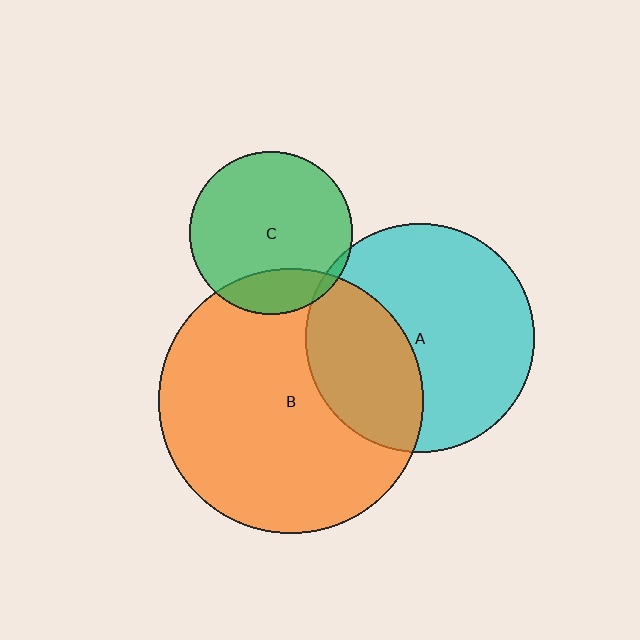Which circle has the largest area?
Circle B (orange).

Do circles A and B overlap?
Yes.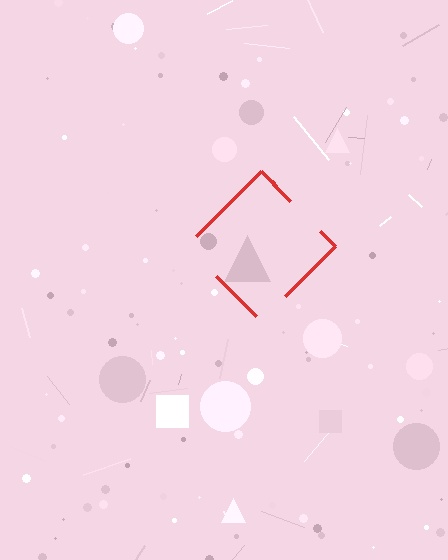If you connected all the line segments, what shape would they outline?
They would outline a diamond.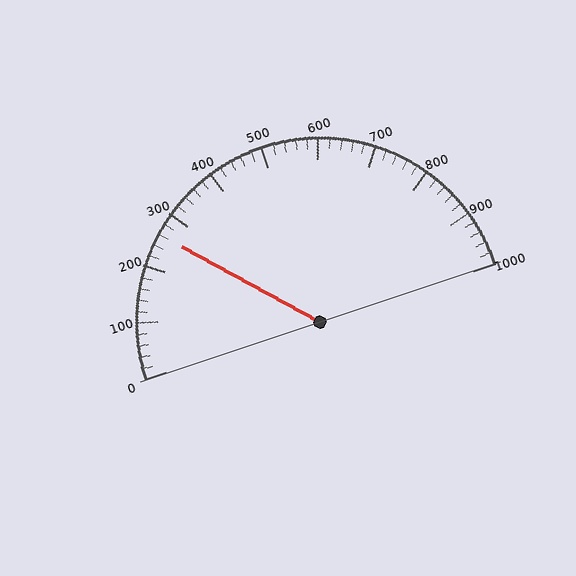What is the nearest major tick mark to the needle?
The nearest major tick mark is 300.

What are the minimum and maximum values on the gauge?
The gauge ranges from 0 to 1000.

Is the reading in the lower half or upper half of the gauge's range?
The reading is in the lower half of the range (0 to 1000).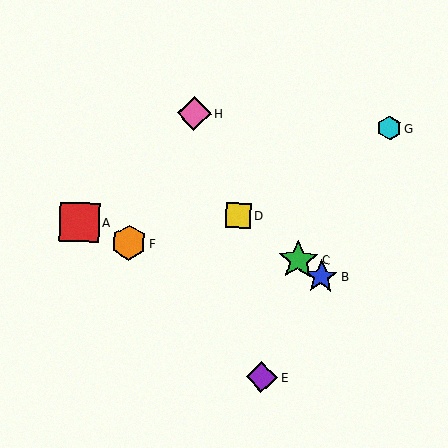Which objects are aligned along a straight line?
Objects B, C, D are aligned along a straight line.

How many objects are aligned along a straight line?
3 objects (B, C, D) are aligned along a straight line.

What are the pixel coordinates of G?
Object G is at (389, 128).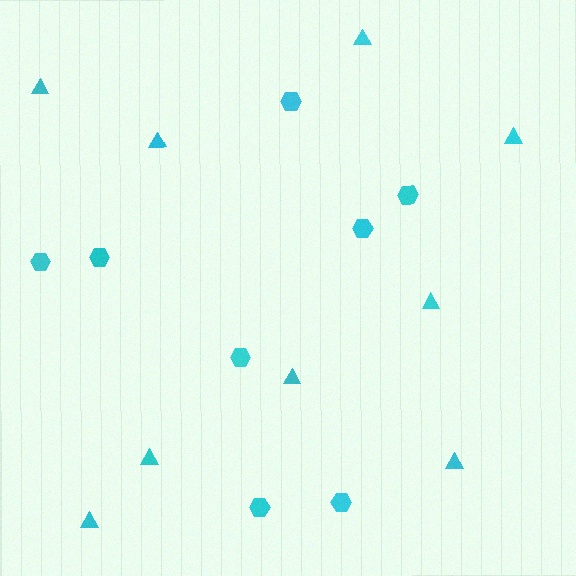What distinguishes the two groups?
There are 2 groups: one group of triangles (9) and one group of hexagons (8).